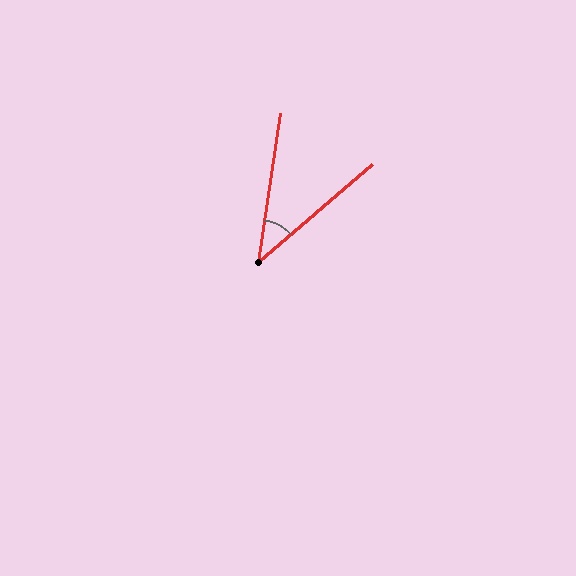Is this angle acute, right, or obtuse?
It is acute.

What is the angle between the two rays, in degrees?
Approximately 41 degrees.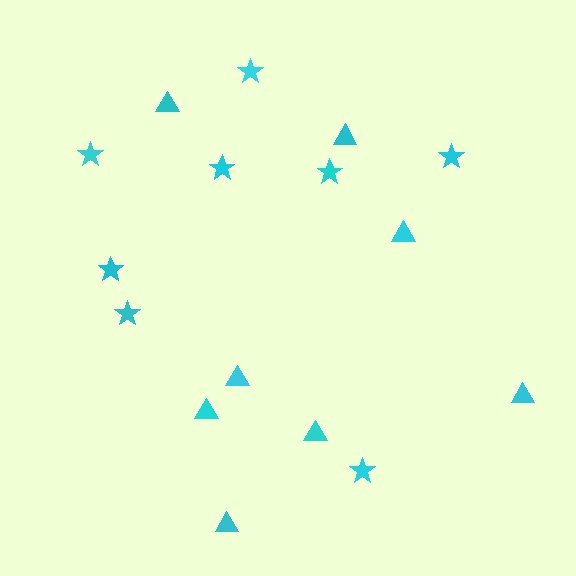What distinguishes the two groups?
There are 2 groups: one group of triangles (8) and one group of stars (8).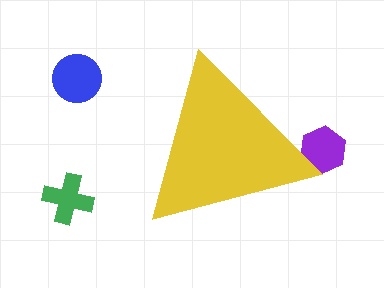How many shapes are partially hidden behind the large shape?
1 shape is partially hidden.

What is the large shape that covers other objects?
A yellow triangle.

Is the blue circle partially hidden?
No, the blue circle is fully visible.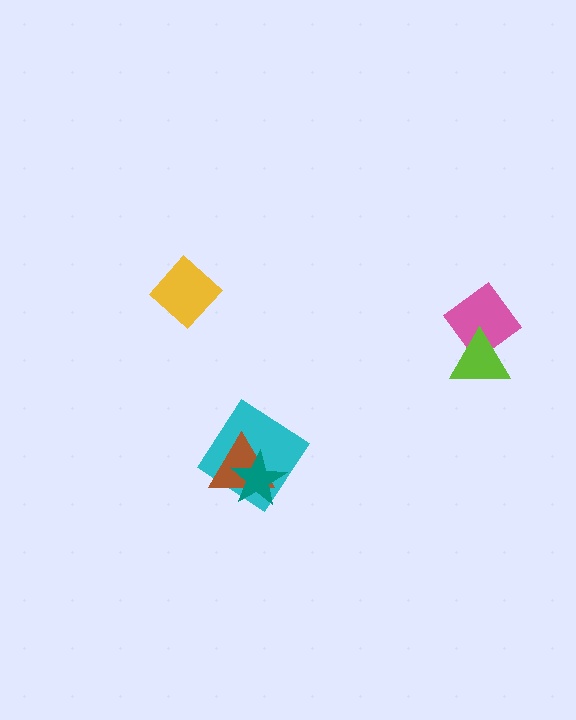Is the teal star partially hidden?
No, no other shape covers it.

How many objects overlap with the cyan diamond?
2 objects overlap with the cyan diamond.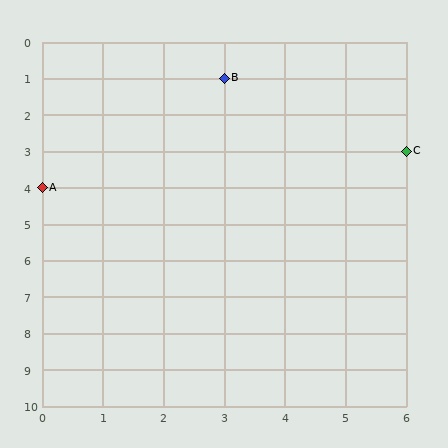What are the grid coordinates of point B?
Point B is at grid coordinates (3, 1).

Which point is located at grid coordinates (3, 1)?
Point B is at (3, 1).